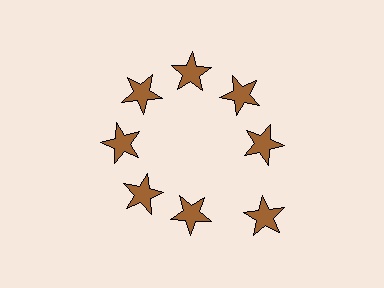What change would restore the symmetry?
The symmetry would be restored by moving it inward, back onto the ring so that all 8 stars sit at equal angles and equal distance from the center.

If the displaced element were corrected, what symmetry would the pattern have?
It would have 8-fold rotational symmetry — the pattern would map onto itself every 45 degrees.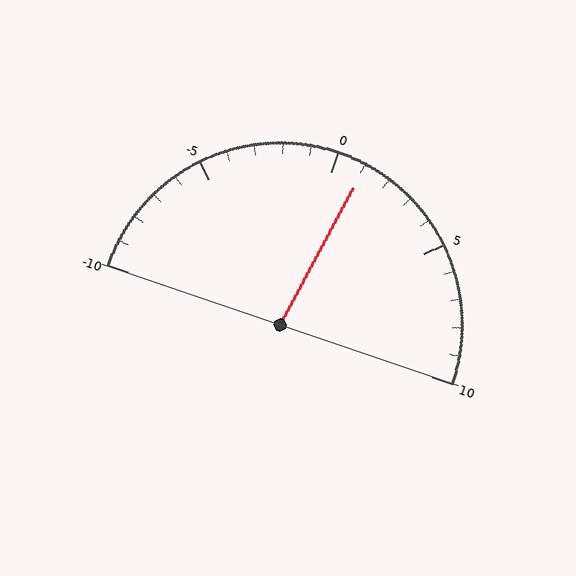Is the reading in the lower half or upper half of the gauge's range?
The reading is in the upper half of the range (-10 to 10).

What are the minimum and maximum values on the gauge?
The gauge ranges from -10 to 10.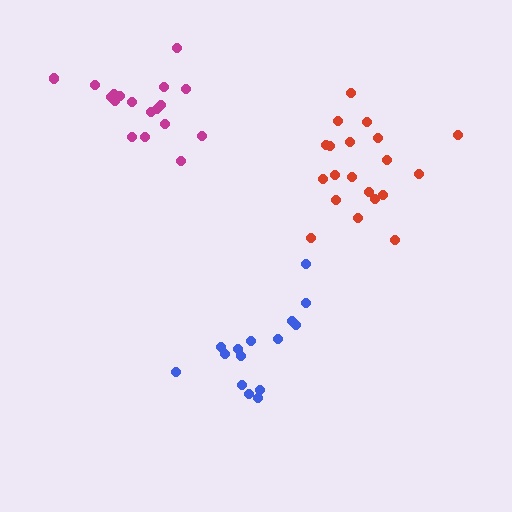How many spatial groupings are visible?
There are 3 spatial groupings.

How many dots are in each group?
Group 1: 15 dots, Group 2: 20 dots, Group 3: 18 dots (53 total).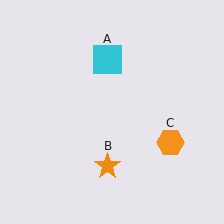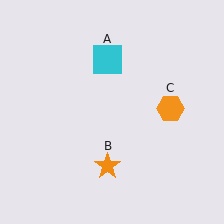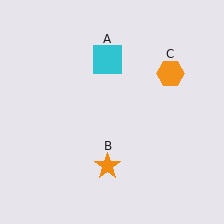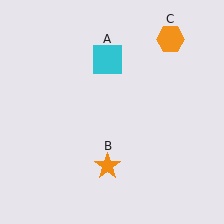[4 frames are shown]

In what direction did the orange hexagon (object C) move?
The orange hexagon (object C) moved up.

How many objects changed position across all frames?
1 object changed position: orange hexagon (object C).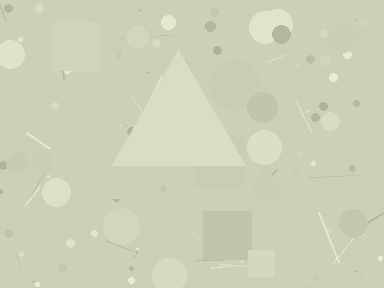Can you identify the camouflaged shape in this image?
The camouflaged shape is a triangle.